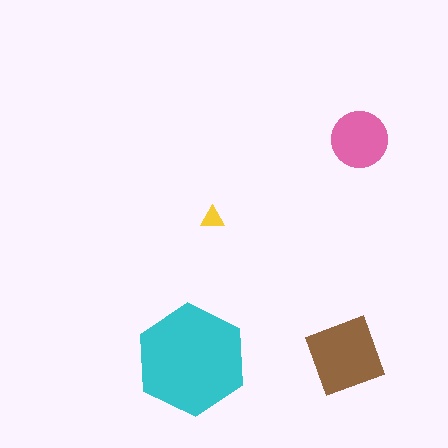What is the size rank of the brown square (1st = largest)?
2nd.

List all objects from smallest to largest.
The yellow triangle, the pink circle, the brown square, the cyan hexagon.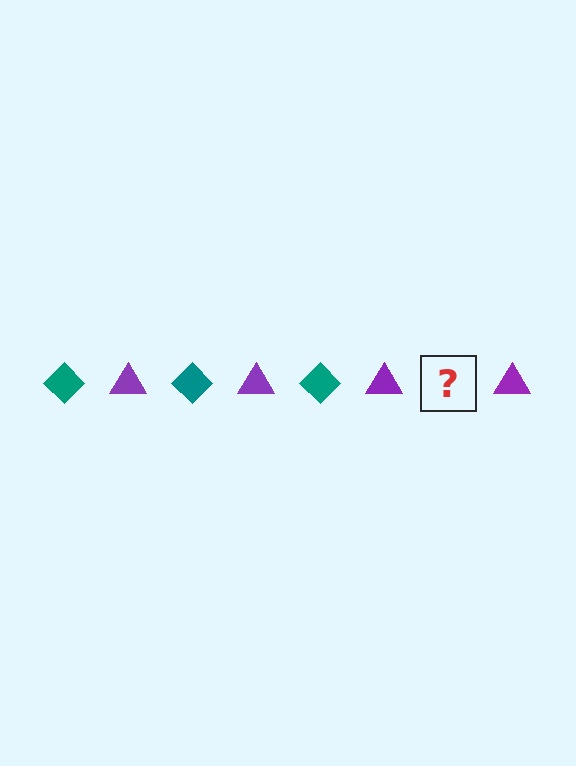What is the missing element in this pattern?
The missing element is a teal diamond.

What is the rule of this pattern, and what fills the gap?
The rule is that the pattern alternates between teal diamond and purple triangle. The gap should be filled with a teal diamond.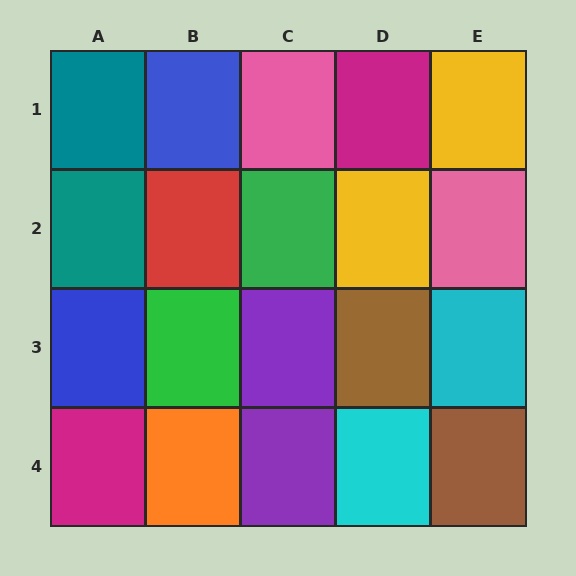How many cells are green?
2 cells are green.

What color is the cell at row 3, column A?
Blue.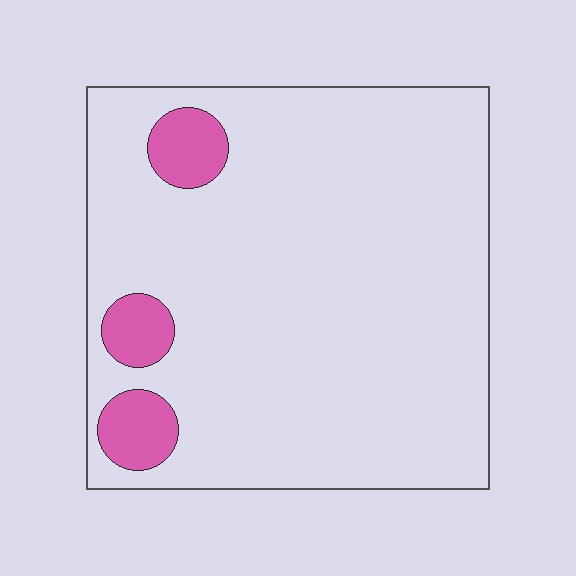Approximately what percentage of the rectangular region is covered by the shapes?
Approximately 10%.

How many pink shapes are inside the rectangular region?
3.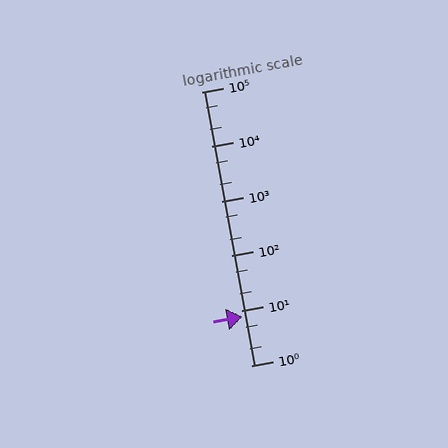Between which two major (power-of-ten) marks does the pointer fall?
The pointer is between 1 and 10.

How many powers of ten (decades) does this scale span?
The scale spans 5 decades, from 1 to 100000.